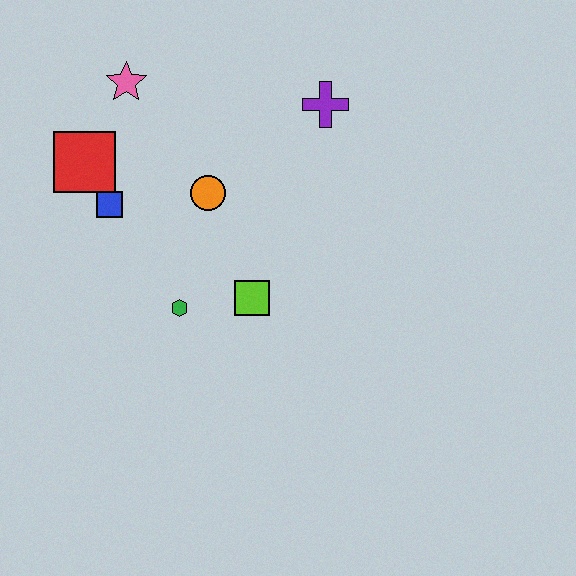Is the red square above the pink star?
No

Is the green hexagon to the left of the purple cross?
Yes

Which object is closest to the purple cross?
The orange circle is closest to the purple cross.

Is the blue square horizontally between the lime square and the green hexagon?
No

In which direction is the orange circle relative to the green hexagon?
The orange circle is above the green hexagon.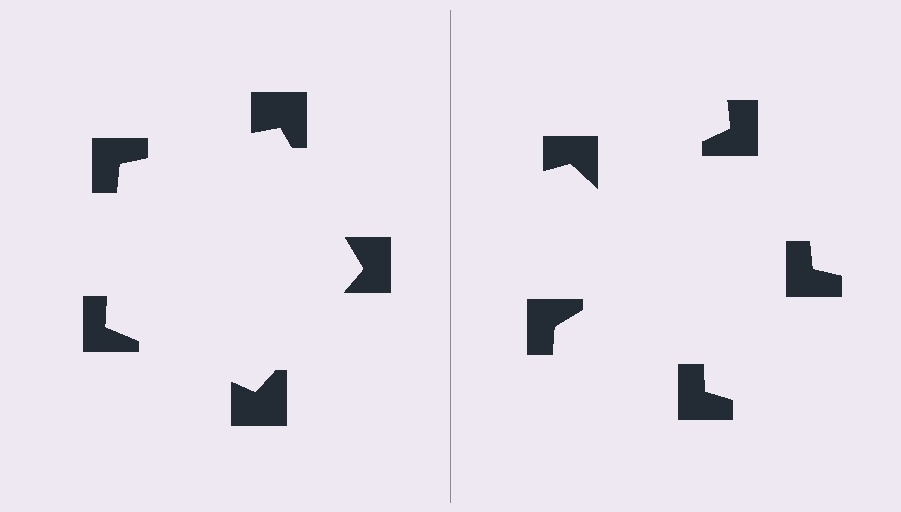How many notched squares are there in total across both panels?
10 — 5 on each side.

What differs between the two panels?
The notched squares are positioned identically on both sides; only the wedge orientations differ. On the left they align to a pentagon; on the right they are misaligned.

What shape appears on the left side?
An illusory pentagon.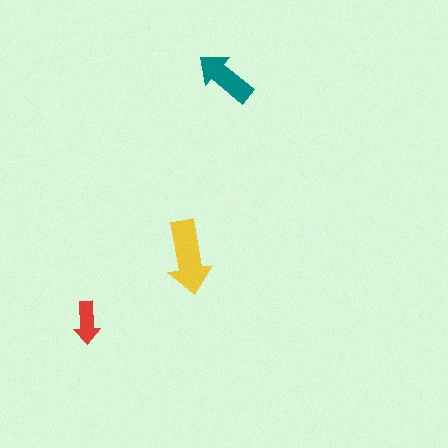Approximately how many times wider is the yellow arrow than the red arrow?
About 1.5 times wider.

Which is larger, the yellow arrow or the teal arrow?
The yellow one.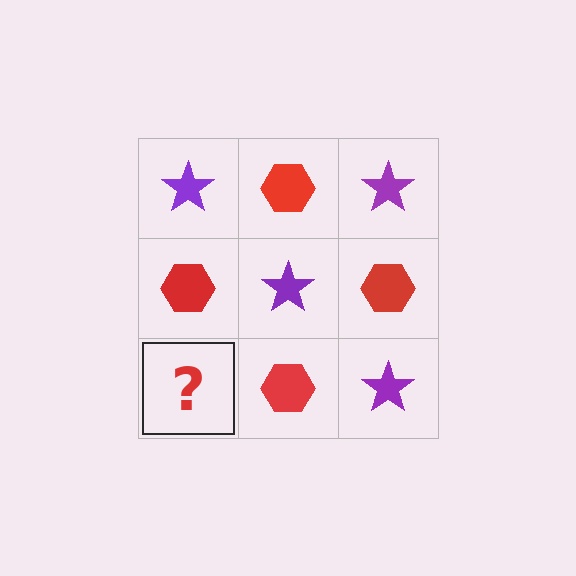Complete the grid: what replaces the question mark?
The question mark should be replaced with a purple star.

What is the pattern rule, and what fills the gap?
The rule is that it alternates purple star and red hexagon in a checkerboard pattern. The gap should be filled with a purple star.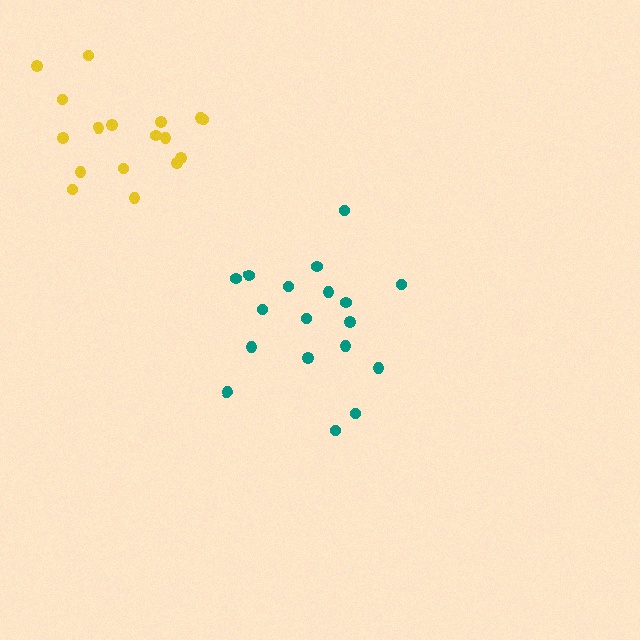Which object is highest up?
The yellow cluster is topmost.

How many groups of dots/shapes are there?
There are 2 groups.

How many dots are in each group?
Group 1: 17 dots, Group 2: 18 dots (35 total).